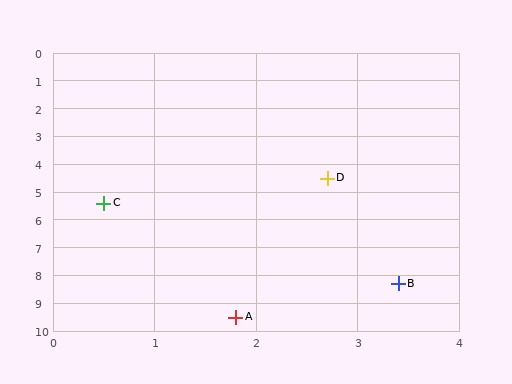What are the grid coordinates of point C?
Point C is at approximately (0.5, 5.4).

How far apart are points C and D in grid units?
Points C and D are about 2.4 grid units apart.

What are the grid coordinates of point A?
Point A is at approximately (1.8, 9.5).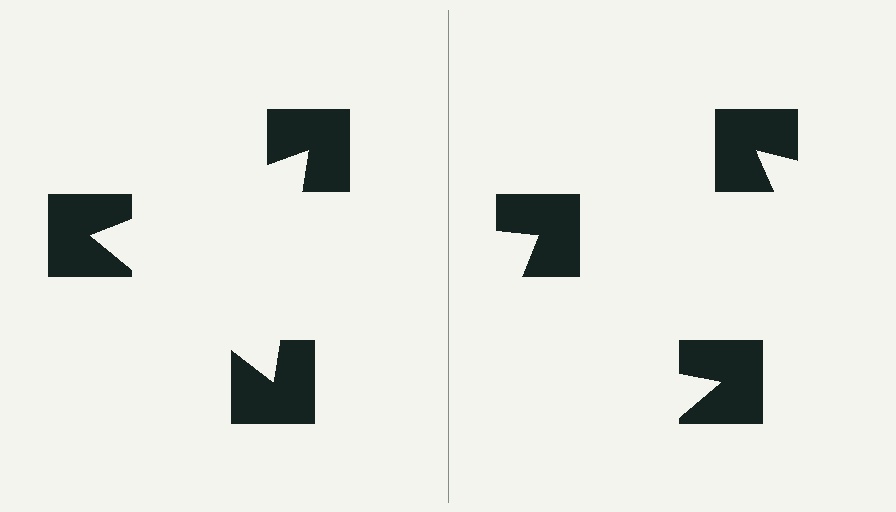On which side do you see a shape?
An illusory triangle appears on the left side. On the right side the wedge cuts are rotated, so no coherent shape forms.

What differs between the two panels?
The notched squares are positioned identically on both sides; only the wedge orientations differ. On the left they align to a triangle; on the right they are misaligned.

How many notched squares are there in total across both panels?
6 — 3 on each side.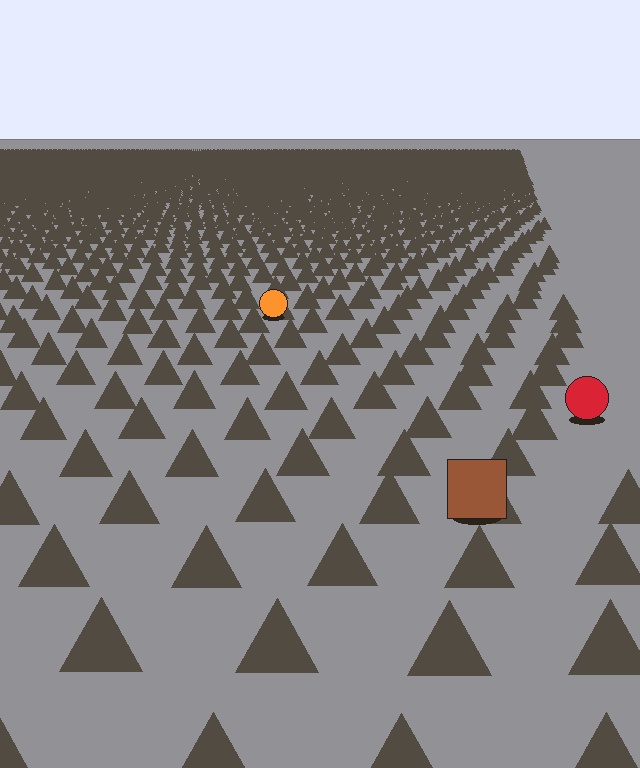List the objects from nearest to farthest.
From nearest to farthest: the brown square, the red circle, the orange circle.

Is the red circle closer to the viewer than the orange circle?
Yes. The red circle is closer — you can tell from the texture gradient: the ground texture is coarser near it.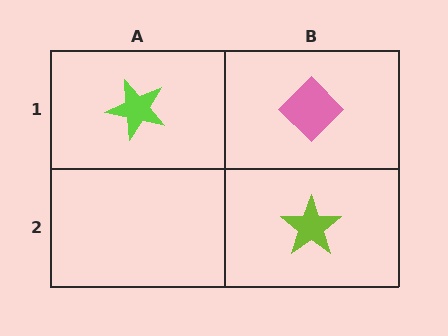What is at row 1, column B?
A pink diamond.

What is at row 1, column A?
A lime star.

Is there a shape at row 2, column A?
No, that cell is empty.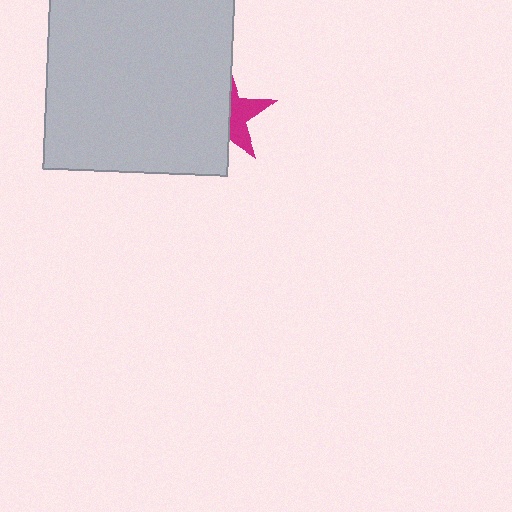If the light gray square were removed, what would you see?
You would see the complete magenta star.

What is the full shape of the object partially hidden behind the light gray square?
The partially hidden object is a magenta star.